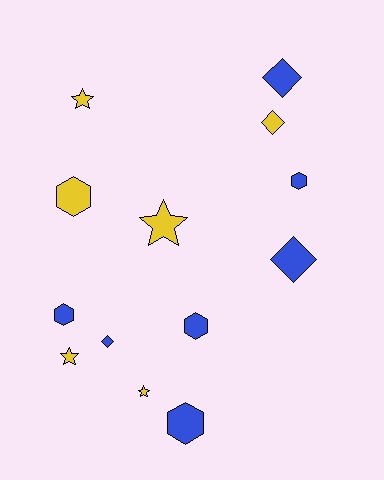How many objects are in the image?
There are 13 objects.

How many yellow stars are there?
There are 4 yellow stars.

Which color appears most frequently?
Blue, with 7 objects.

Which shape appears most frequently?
Hexagon, with 5 objects.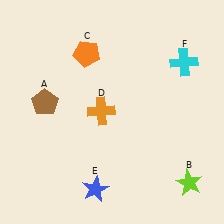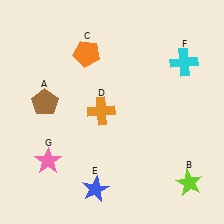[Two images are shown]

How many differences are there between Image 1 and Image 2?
There is 1 difference between the two images.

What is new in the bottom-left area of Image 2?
A pink star (G) was added in the bottom-left area of Image 2.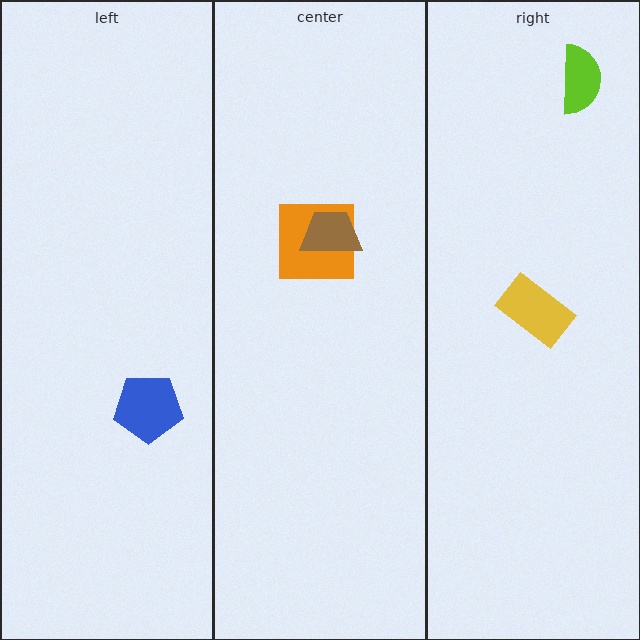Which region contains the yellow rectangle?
The right region.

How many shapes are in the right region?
2.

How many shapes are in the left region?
1.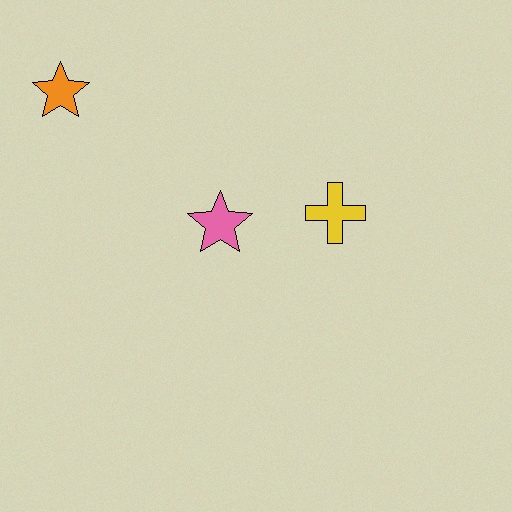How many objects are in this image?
There are 3 objects.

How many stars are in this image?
There are 2 stars.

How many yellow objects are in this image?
There is 1 yellow object.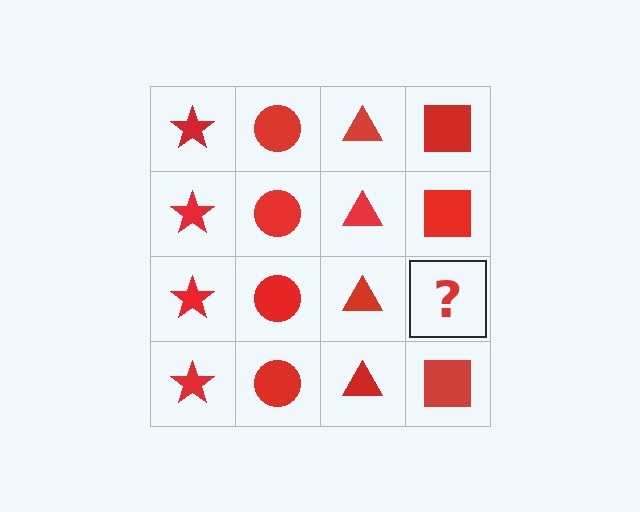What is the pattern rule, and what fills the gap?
The rule is that each column has a consistent shape. The gap should be filled with a red square.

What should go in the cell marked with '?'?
The missing cell should contain a red square.